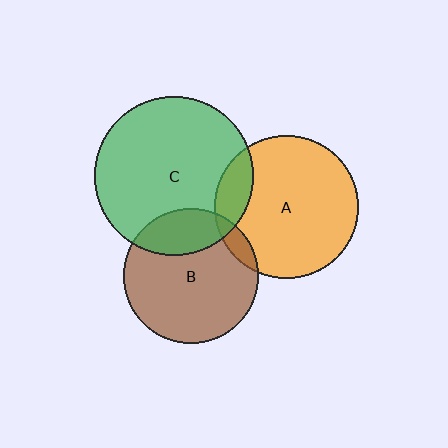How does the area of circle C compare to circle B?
Approximately 1.4 times.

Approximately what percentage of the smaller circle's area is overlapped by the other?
Approximately 25%.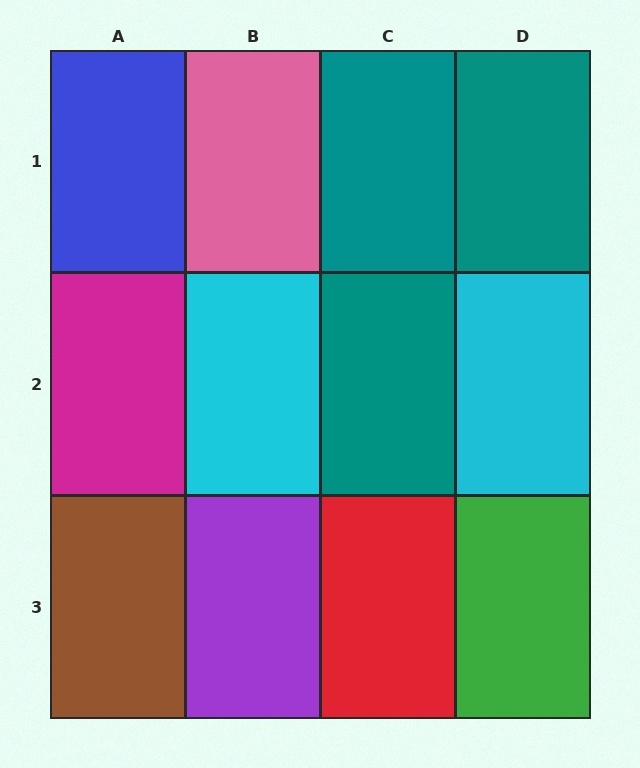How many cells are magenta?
1 cell is magenta.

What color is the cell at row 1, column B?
Pink.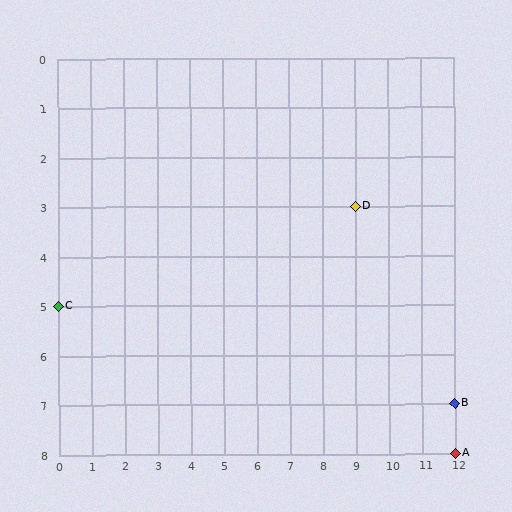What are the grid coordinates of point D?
Point D is at grid coordinates (9, 3).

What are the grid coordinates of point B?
Point B is at grid coordinates (12, 7).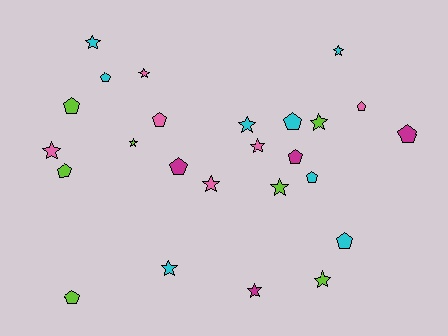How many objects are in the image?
There are 25 objects.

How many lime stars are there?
There are 4 lime stars.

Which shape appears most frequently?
Star, with 13 objects.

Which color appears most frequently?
Cyan, with 8 objects.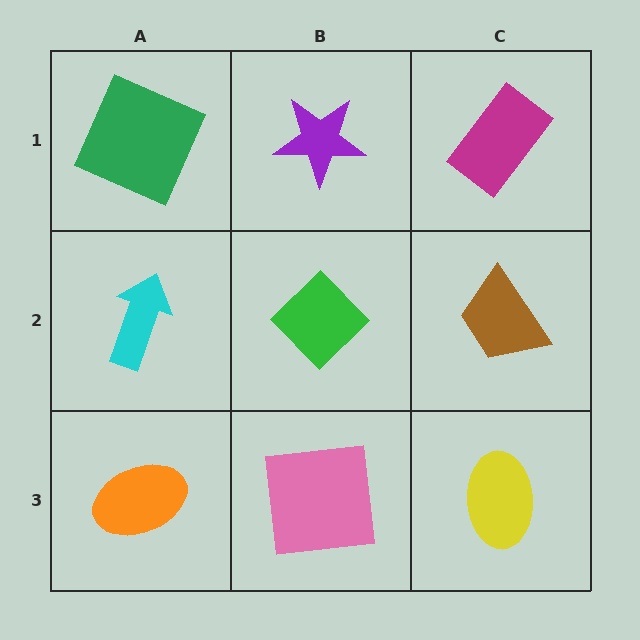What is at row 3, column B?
A pink square.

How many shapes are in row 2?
3 shapes.